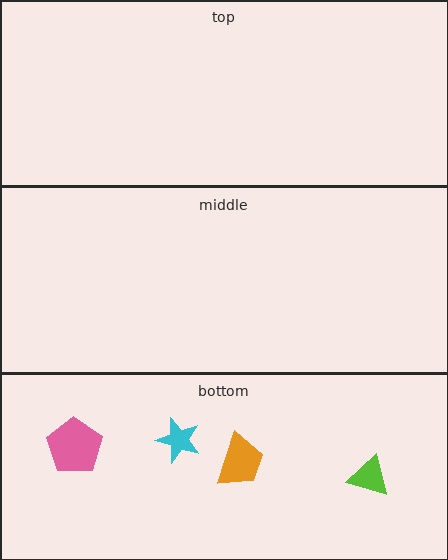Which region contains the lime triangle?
The bottom region.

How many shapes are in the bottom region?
4.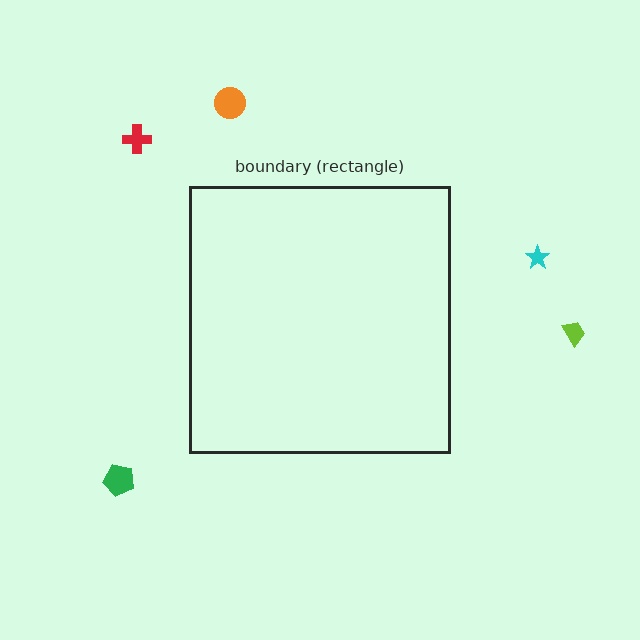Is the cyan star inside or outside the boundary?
Outside.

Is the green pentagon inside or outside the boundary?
Outside.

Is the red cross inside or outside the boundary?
Outside.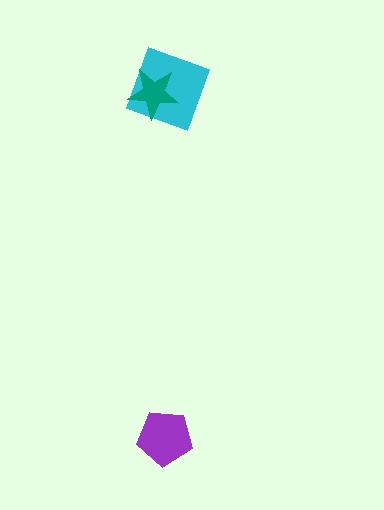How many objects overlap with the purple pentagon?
0 objects overlap with the purple pentagon.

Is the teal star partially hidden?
No, no other shape covers it.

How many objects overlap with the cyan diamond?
1 object overlaps with the cyan diamond.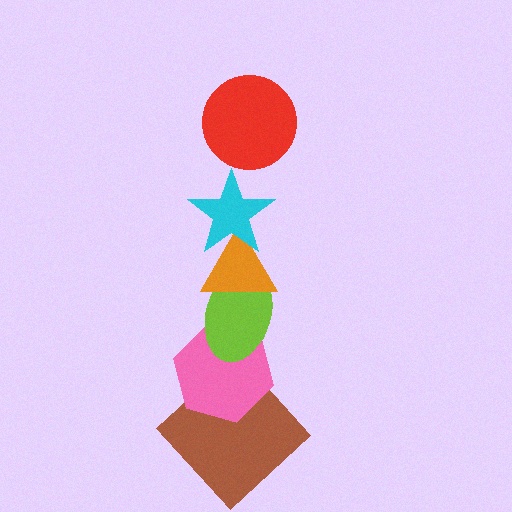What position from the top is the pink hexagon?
The pink hexagon is 5th from the top.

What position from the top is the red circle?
The red circle is 1st from the top.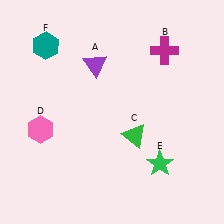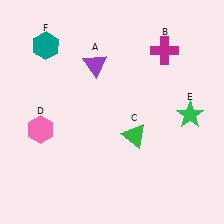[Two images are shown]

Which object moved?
The green star (E) moved up.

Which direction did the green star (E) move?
The green star (E) moved up.